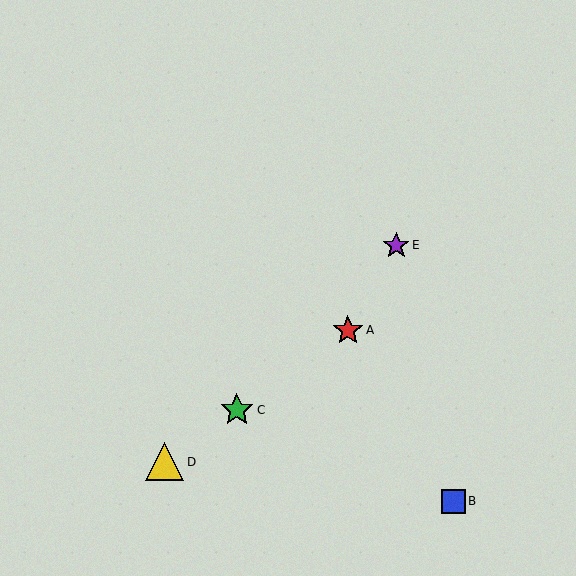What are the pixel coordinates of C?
Object C is at (237, 410).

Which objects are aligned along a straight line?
Objects A, C, D are aligned along a straight line.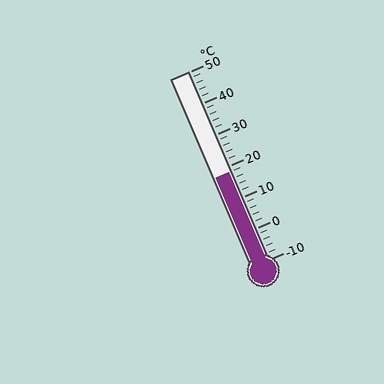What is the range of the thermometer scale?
The thermometer scale ranges from -10°C to 50°C.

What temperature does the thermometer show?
The thermometer shows approximately 18°C.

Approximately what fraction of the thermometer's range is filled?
The thermometer is filled to approximately 45% of its range.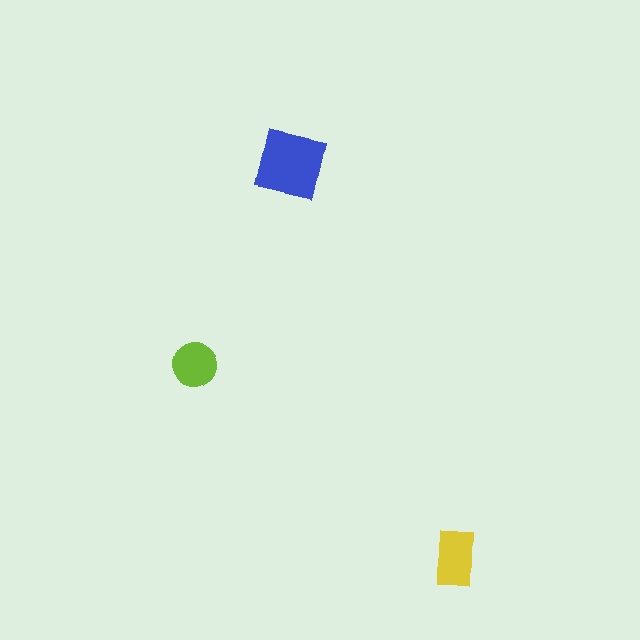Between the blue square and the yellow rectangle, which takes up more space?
The blue square.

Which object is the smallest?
The lime circle.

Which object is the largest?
The blue square.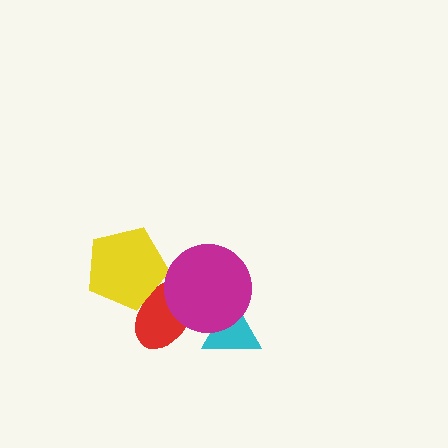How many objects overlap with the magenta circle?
2 objects overlap with the magenta circle.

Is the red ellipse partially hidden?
Yes, it is partially covered by another shape.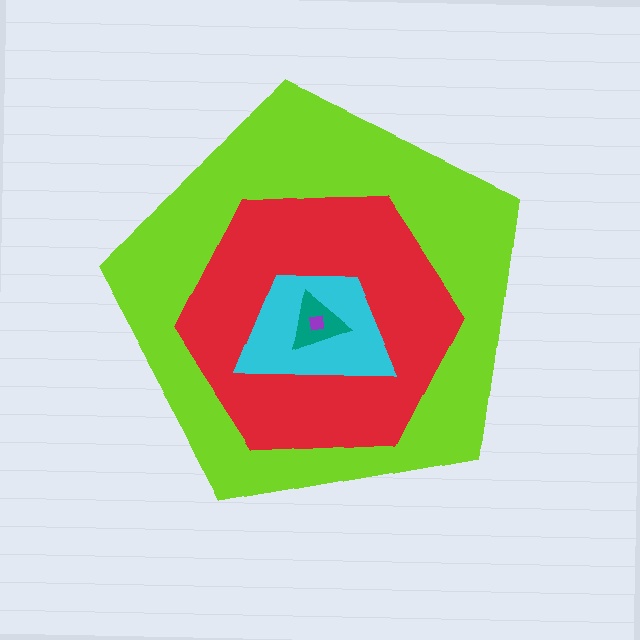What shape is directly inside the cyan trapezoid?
The teal triangle.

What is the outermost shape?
The lime pentagon.